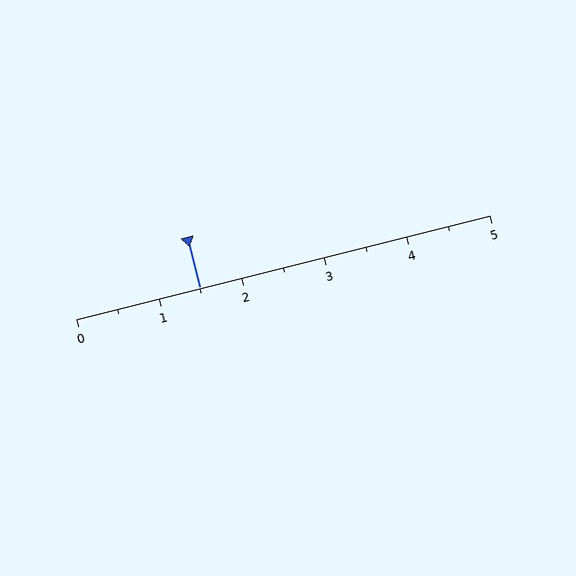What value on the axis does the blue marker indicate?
The marker indicates approximately 1.5.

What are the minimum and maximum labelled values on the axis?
The axis runs from 0 to 5.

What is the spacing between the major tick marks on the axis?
The major ticks are spaced 1 apart.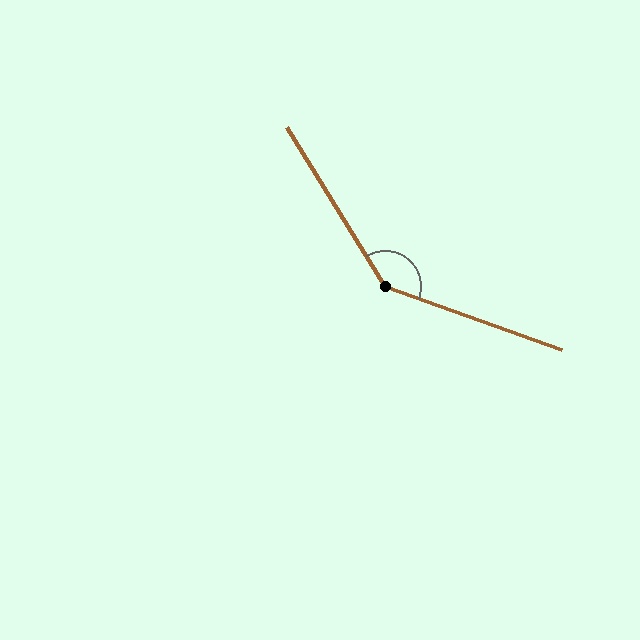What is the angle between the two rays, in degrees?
Approximately 142 degrees.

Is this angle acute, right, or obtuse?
It is obtuse.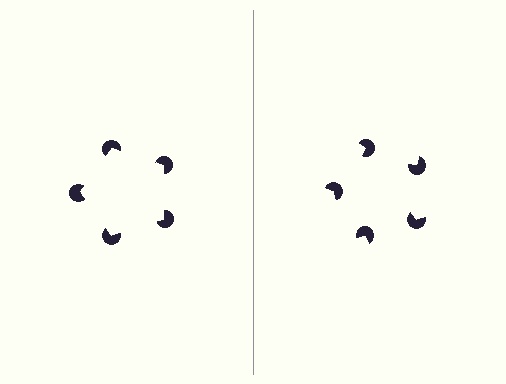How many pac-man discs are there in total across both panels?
10 — 5 on each side.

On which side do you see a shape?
An illusory pentagon appears on the left side. On the right side the wedge cuts are rotated, so no coherent shape forms.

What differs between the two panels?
The pac-man discs are positioned identically on both sides; only the wedge orientations differ. On the left they align to a pentagon; on the right they are misaligned.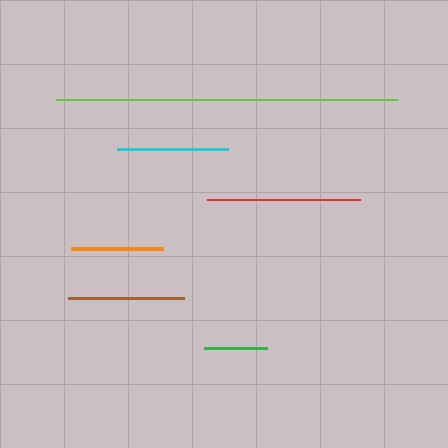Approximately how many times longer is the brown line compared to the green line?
The brown line is approximately 1.8 times the length of the green line.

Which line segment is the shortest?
The green line is the shortest at approximately 63 pixels.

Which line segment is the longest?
The lime line is the longest at approximately 342 pixels.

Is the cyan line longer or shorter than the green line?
The cyan line is longer than the green line.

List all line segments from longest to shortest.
From longest to shortest: lime, red, brown, cyan, orange, green.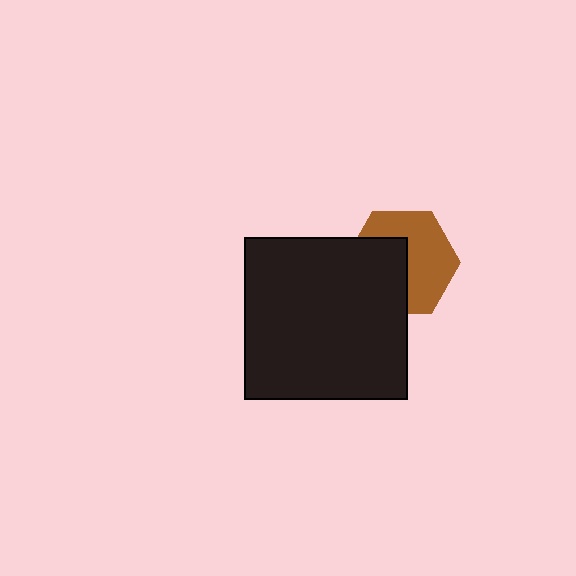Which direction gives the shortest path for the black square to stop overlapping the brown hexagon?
Moving toward the lower-left gives the shortest separation.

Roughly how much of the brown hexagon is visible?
About half of it is visible (roughly 56%).